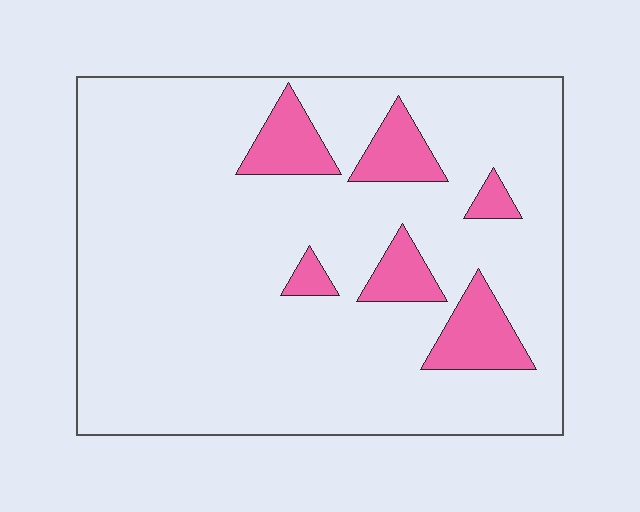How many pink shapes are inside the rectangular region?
6.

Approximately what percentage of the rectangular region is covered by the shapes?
Approximately 15%.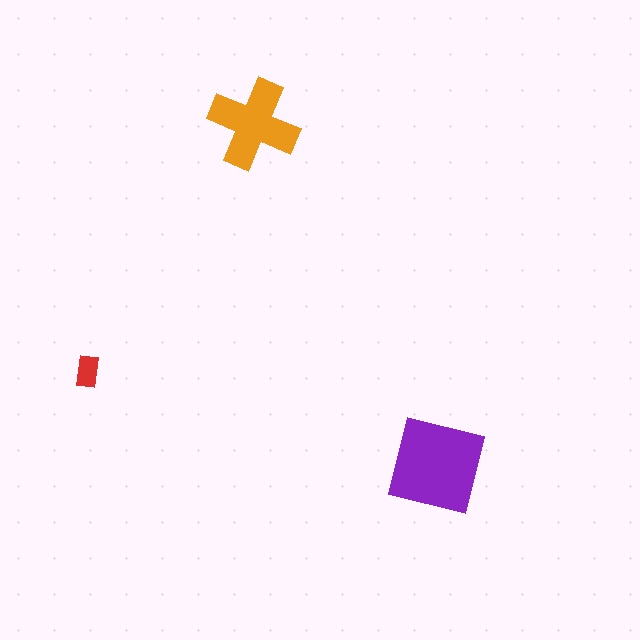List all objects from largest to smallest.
The purple square, the orange cross, the red rectangle.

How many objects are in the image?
There are 3 objects in the image.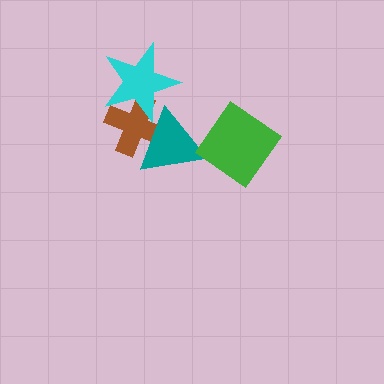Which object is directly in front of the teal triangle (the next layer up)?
The cyan star is directly in front of the teal triangle.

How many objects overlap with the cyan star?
2 objects overlap with the cyan star.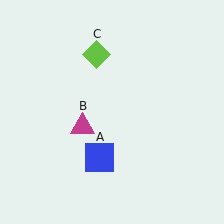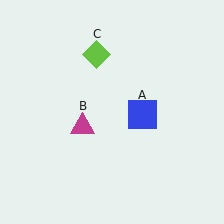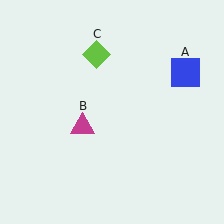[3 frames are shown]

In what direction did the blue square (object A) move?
The blue square (object A) moved up and to the right.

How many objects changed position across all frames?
1 object changed position: blue square (object A).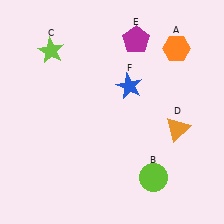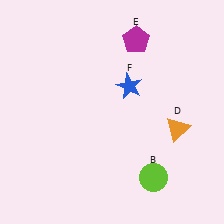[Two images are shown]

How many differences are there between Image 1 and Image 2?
There are 2 differences between the two images.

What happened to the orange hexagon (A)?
The orange hexagon (A) was removed in Image 2. It was in the top-right area of Image 1.